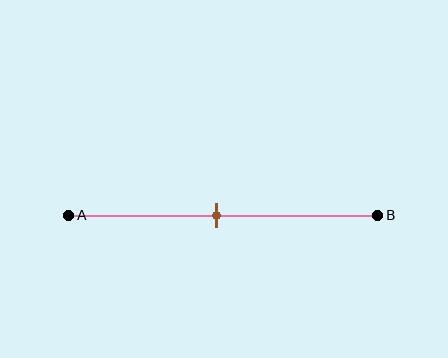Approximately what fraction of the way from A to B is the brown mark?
The brown mark is approximately 50% of the way from A to B.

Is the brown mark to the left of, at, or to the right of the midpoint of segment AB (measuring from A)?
The brown mark is approximately at the midpoint of segment AB.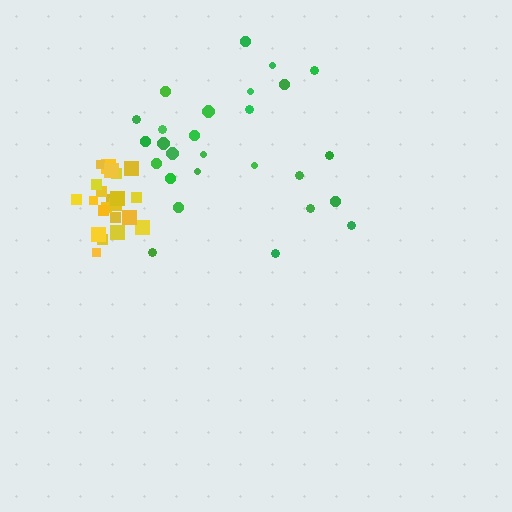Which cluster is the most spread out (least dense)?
Green.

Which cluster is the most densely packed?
Yellow.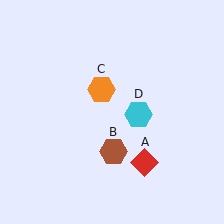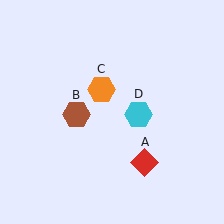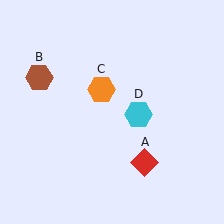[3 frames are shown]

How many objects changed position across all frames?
1 object changed position: brown hexagon (object B).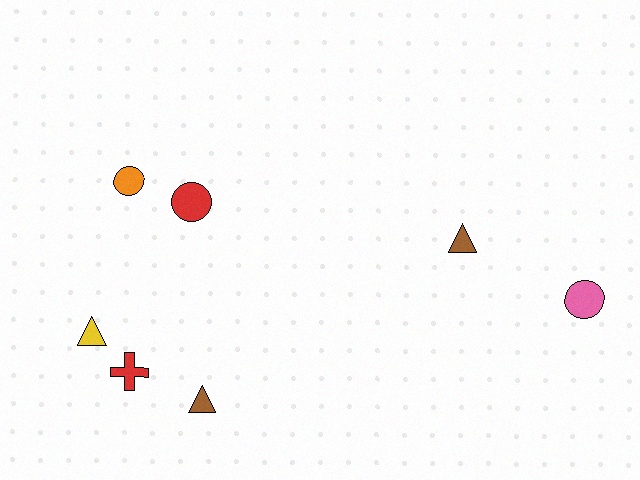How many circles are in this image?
There are 3 circles.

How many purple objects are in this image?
There are no purple objects.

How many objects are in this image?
There are 7 objects.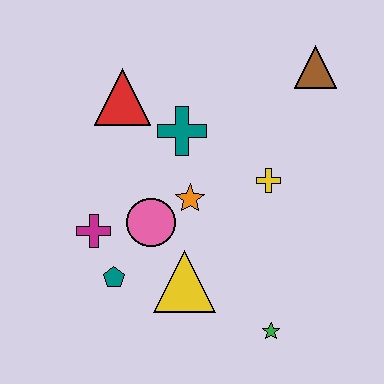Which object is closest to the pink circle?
The orange star is closest to the pink circle.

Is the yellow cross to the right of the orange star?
Yes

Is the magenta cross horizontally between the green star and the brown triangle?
No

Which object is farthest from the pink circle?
The brown triangle is farthest from the pink circle.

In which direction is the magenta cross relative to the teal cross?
The magenta cross is below the teal cross.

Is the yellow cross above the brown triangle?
No